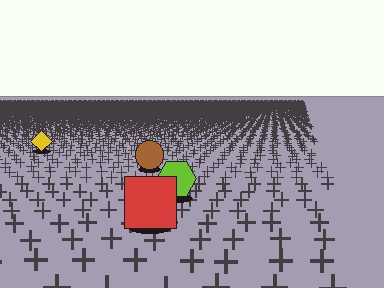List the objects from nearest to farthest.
From nearest to farthest: the red square, the lime hexagon, the brown circle, the yellow diamond.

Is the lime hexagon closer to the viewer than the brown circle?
Yes. The lime hexagon is closer — you can tell from the texture gradient: the ground texture is coarser near it.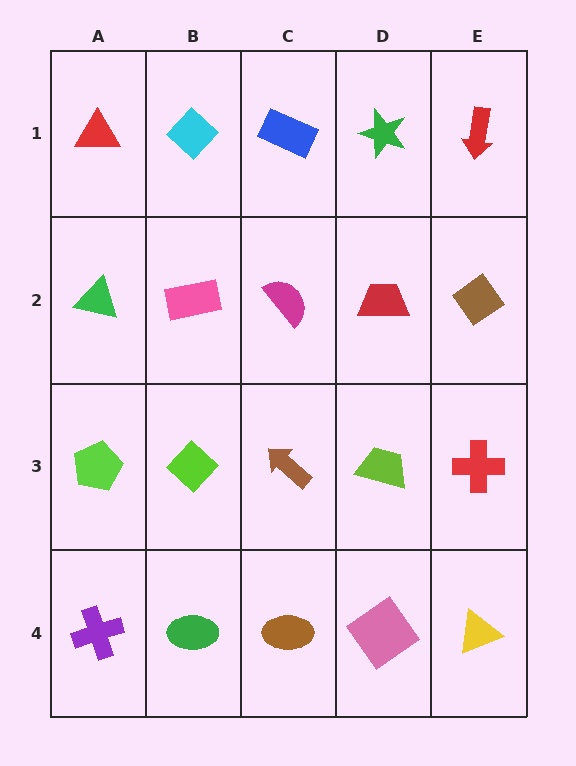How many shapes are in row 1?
5 shapes.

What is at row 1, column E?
A red arrow.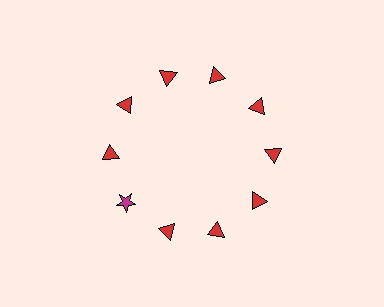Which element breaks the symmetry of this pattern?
The magenta star at roughly the 8 o'clock position breaks the symmetry. All other shapes are red triangles.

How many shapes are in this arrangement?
There are 10 shapes arranged in a ring pattern.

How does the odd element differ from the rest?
It differs in both color (magenta instead of red) and shape (star instead of triangle).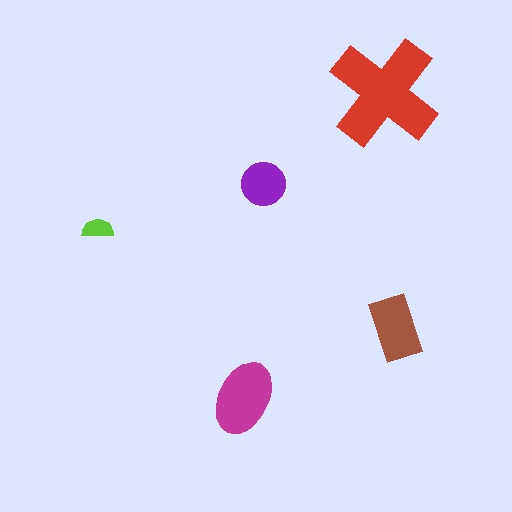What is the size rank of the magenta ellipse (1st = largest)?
2nd.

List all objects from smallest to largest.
The lime semicircle, the purple circle, the brown rectangle, the magenta ellipse, the red cross.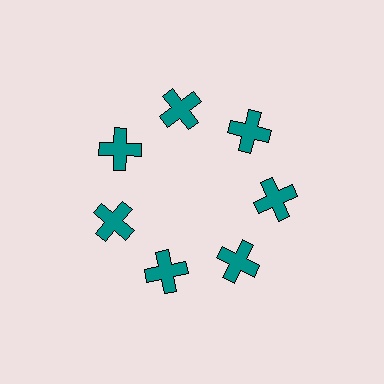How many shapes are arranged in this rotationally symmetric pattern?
There are 7 shapes, arranged in 7 groups of 1.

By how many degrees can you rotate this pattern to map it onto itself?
The pattern maps onto itself every 51 degrees of rotation.